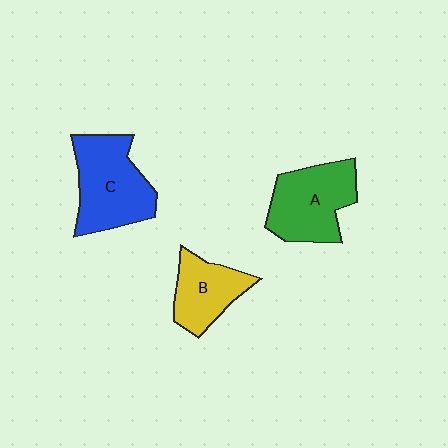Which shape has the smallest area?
Shape B (yellow).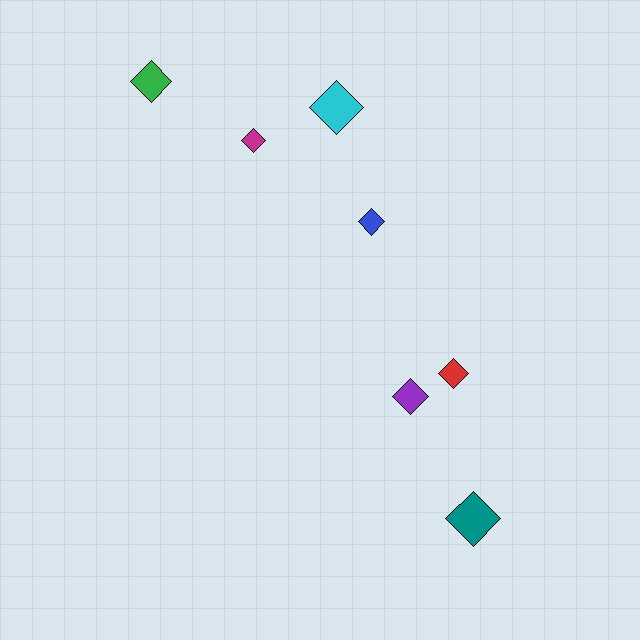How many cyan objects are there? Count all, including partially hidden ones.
There is 1 cyan object.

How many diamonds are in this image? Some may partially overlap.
There are 7 diamonds.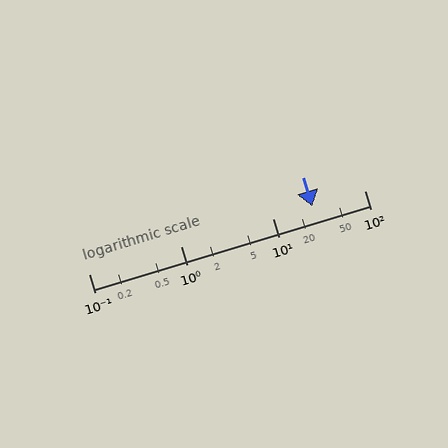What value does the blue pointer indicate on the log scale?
The pointer indicates approximately 27.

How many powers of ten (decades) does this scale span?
The scale spans 3 decades, from 0.1 to 100.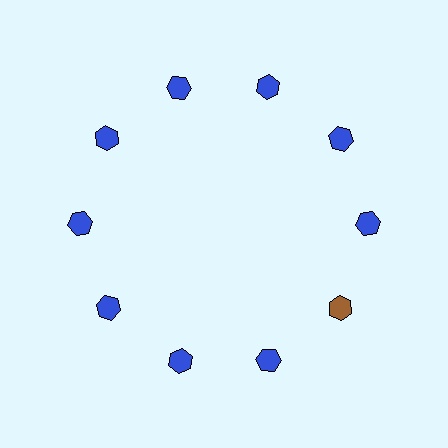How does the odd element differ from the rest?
It has a different color: brown instead of blue.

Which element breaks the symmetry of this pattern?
The brown hexagon at roughly the 4 o'clock position breaks the symmetry. All other shapes are blue hexagons.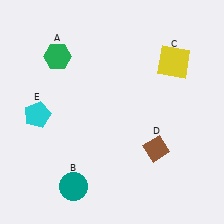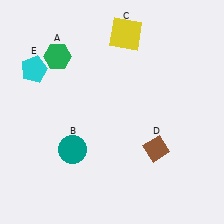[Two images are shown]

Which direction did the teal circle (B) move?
The teal circle (B) moved up.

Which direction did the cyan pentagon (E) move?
The cyan pentagon (E) moved up.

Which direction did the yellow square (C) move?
The yellow square (C) moved left.